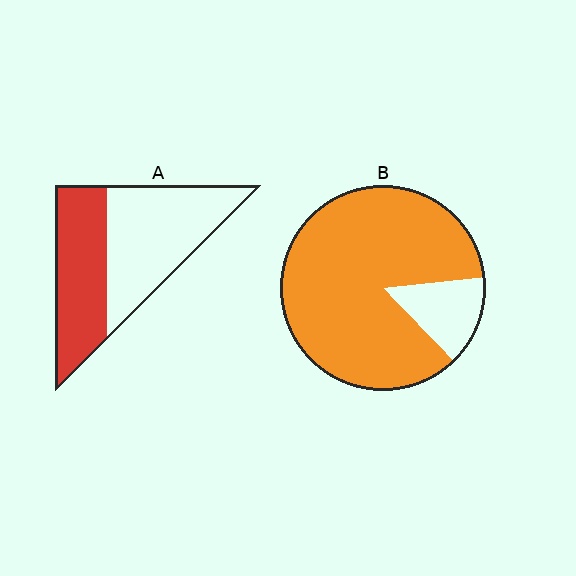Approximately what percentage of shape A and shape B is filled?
A is approximately 45% and B is approximately 85%.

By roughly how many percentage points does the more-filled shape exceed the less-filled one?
By roughly 40 percentage points (B over A).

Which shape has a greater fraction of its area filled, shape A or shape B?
Shape B.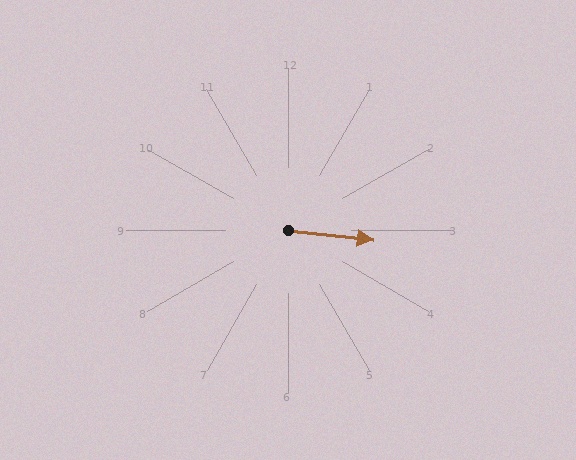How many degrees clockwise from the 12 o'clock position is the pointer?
Approximately 97 degrees.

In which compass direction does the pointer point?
East.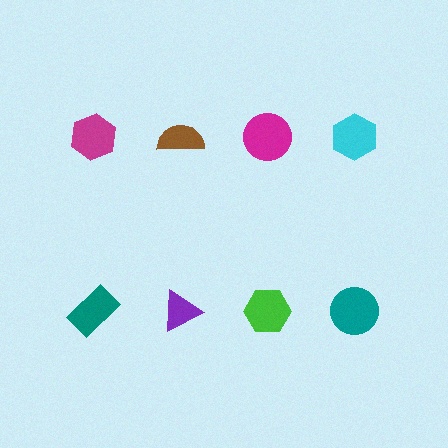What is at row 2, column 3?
A green hexagon.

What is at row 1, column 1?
A magenta hexagon.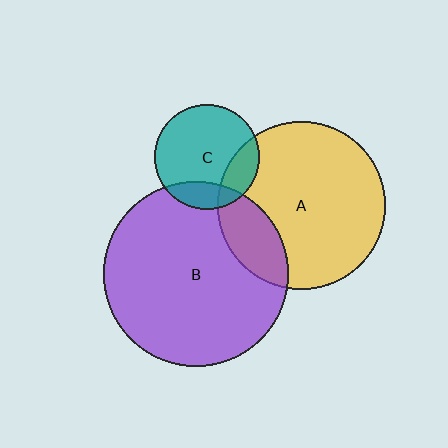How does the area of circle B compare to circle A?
Approximately 1.2 times.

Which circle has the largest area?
Circle B (purple).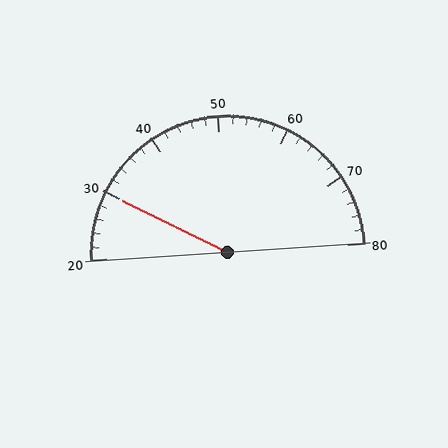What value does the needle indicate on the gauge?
The needle indicates approximately 30.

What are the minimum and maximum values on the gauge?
The gauge ranges from 20 to 80.